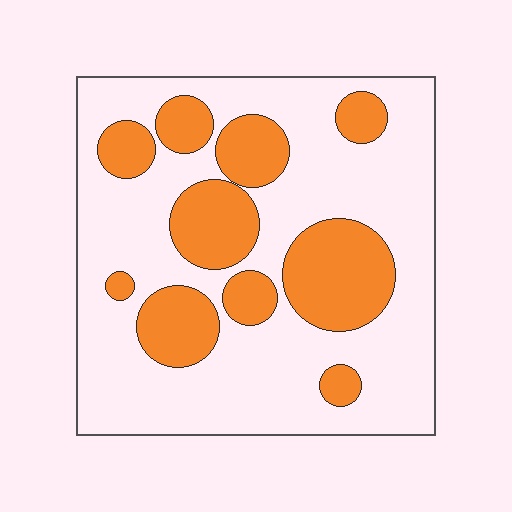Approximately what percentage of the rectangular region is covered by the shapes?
Approximately 30%.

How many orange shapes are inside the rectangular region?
10.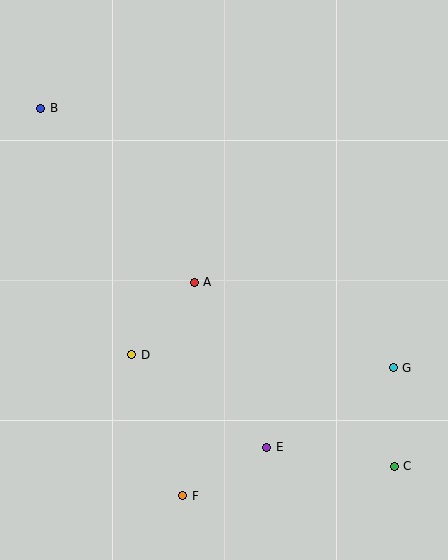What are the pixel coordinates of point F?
Point F is at (183, 496).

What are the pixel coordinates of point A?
Point A is at (194, 282).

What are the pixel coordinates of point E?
Point E is at (267, 447).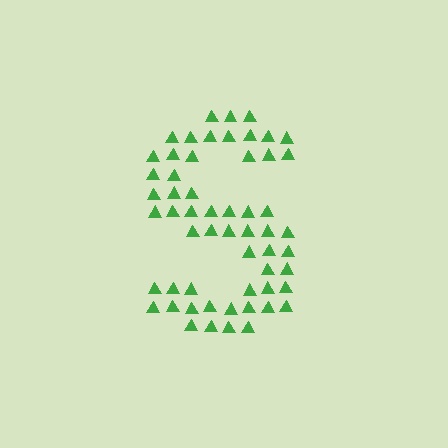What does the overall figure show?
The overall figure shows the letter S.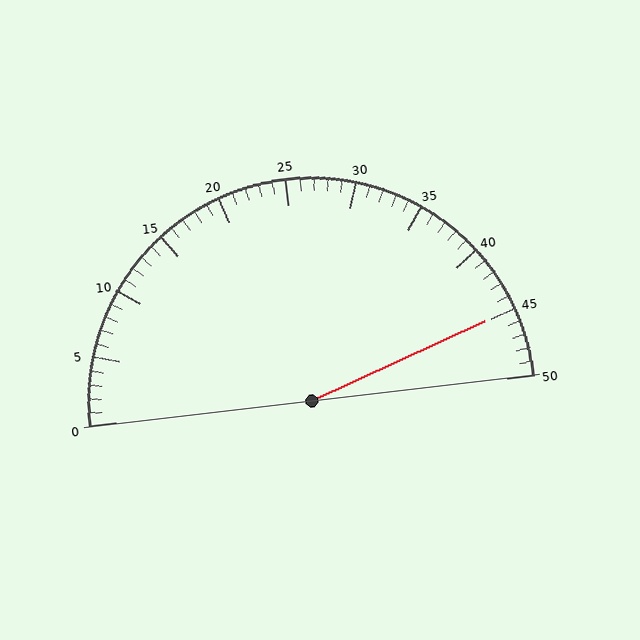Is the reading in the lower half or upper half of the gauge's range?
The reading is in the upper half of the range (0 to 50).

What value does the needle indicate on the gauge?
The needle indicates approximately 45.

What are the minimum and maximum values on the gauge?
The gauge ranges from 0 to 50.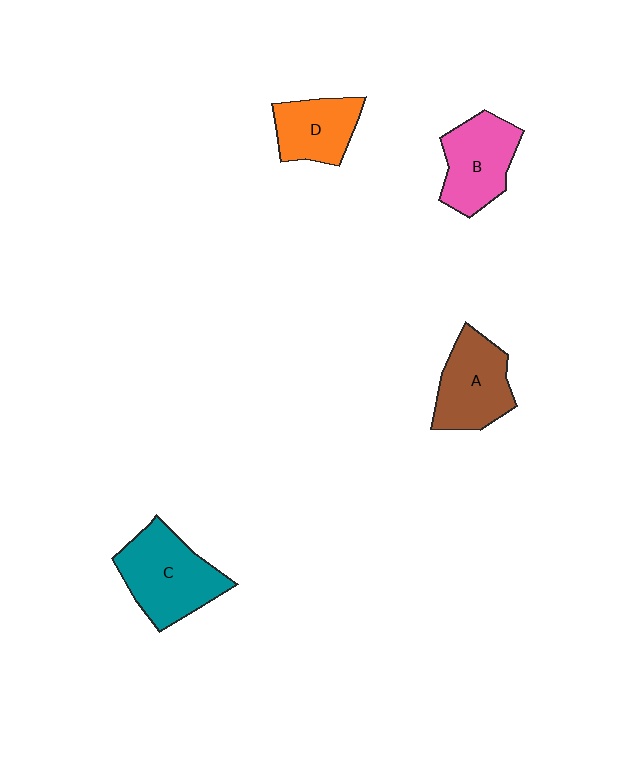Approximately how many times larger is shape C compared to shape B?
Approximately 1.2 times.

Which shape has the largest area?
Shape C (teal).